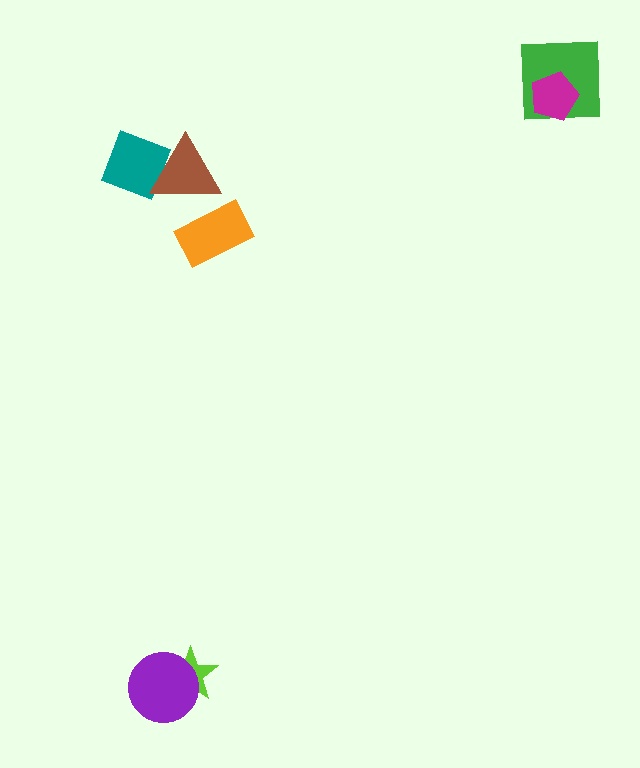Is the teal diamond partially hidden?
Yes, it is partially covered by another shape.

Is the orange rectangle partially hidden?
Yes, it is partially covered by another shape.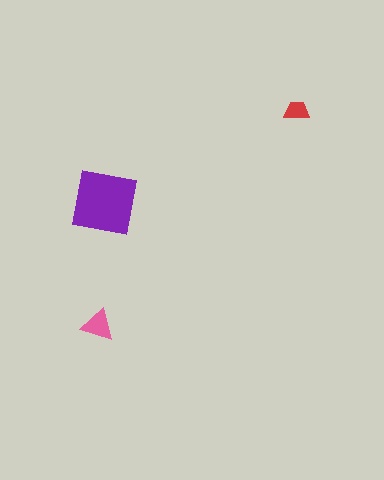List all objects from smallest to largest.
The red trapezoid, the pink triangle, the purple square.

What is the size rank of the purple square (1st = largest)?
1st.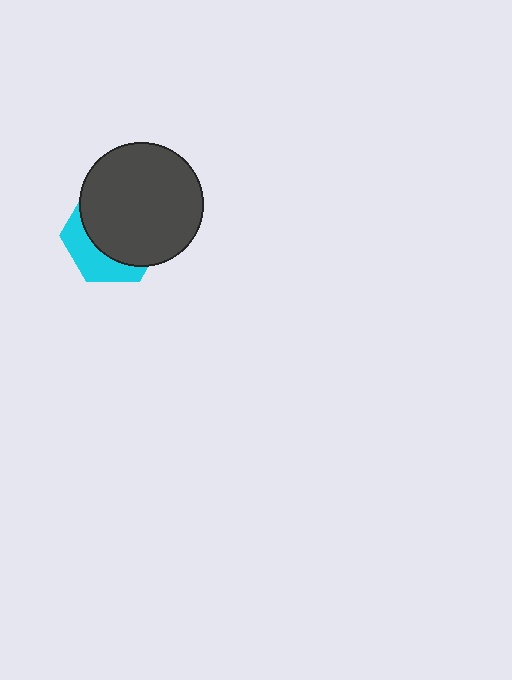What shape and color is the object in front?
The object in front is a dark gray circle.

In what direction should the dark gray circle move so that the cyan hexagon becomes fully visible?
The dark gray circle should move toward the upper-right. That is the shortest direction to clear the overlap and leave the cyan hexagon fully visible.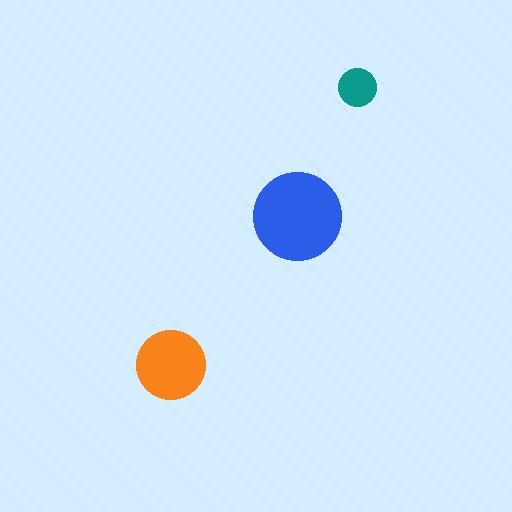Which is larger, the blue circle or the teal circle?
The blue one.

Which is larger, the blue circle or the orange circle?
The blue one.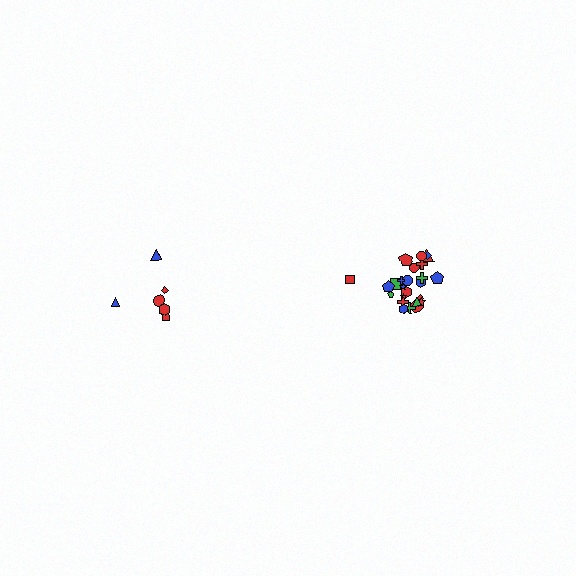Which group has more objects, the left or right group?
The right group.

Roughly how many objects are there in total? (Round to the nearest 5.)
Roughly 30 objects in total.